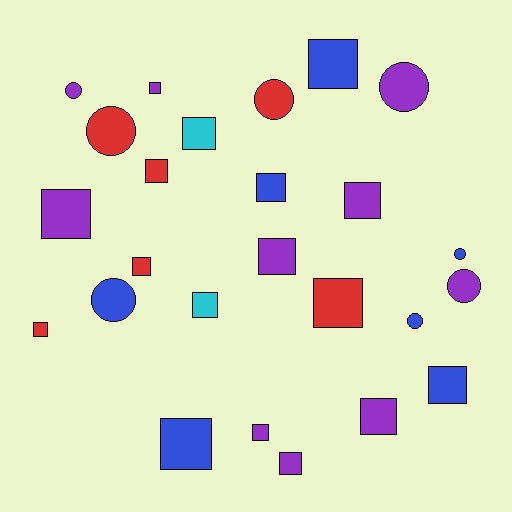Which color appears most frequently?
Purple, with 10 objects.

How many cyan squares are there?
There are 2 cyan squares.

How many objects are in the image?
There are 25 objects.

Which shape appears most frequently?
Square, with 17 objects.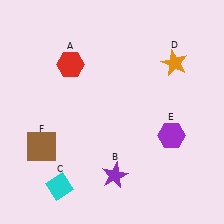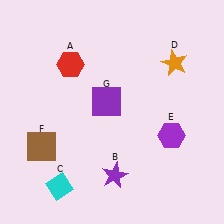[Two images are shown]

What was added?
A purple square (G) was added in Image 2.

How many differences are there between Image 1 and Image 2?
There is 1 difference between the two images.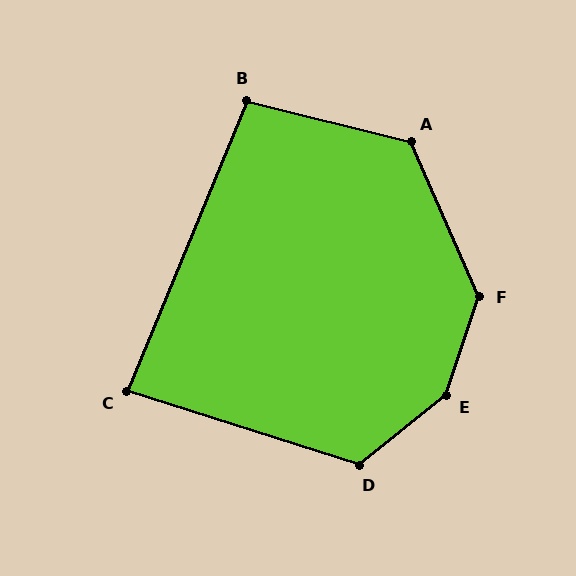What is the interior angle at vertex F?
Approximately 138 degrees (obtuse).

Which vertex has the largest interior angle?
E, at approximately 147 degrees.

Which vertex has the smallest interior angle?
C, at approximately 85 degrees.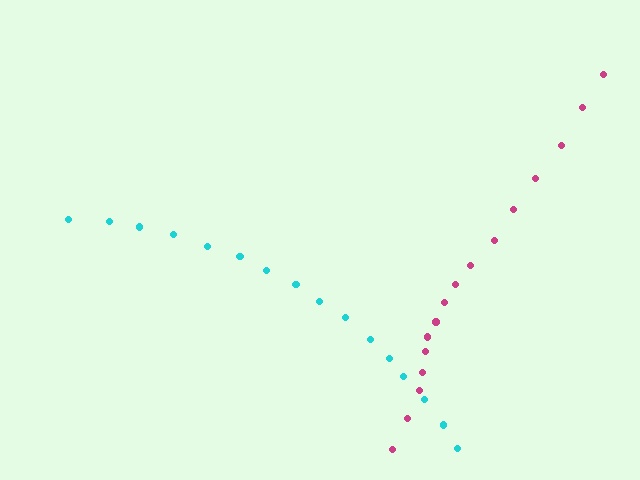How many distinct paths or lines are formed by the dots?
There are 2 distinct paths.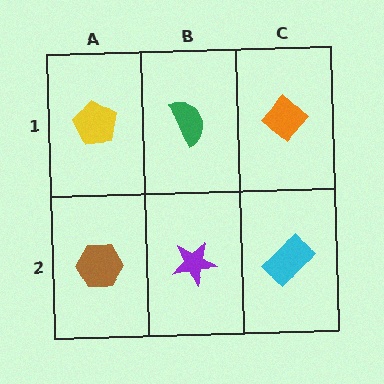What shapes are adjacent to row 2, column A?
A yellow pentagon (row 1, column A), a purple star (row 2, column B).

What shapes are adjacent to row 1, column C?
A cyan rectangle (row 2, column C), a green semicircle (row 1, column B).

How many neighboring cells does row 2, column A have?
2.